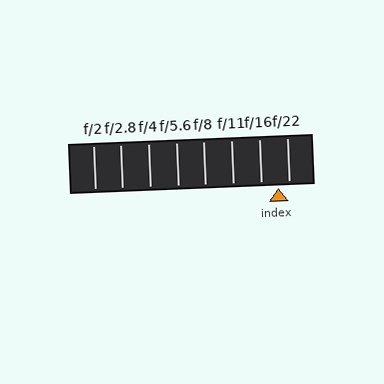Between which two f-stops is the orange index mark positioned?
The index mark is between f/16 and f/22.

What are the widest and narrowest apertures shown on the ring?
The widest aperture shown is f/2 and the narrowest is f/22.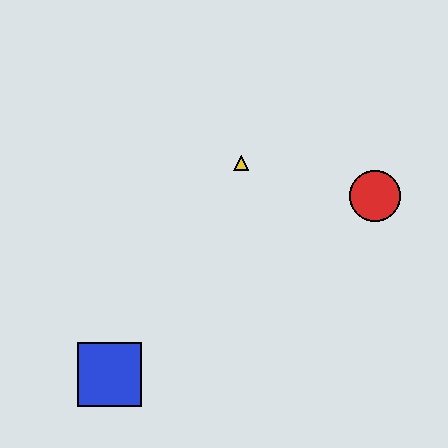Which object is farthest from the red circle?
The blue square is farthest from the red circle.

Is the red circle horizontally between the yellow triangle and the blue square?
No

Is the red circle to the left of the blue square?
No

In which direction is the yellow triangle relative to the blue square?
The yellow triangle is above the blue square.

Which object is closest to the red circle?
The yellow triangle is closest to the red circle.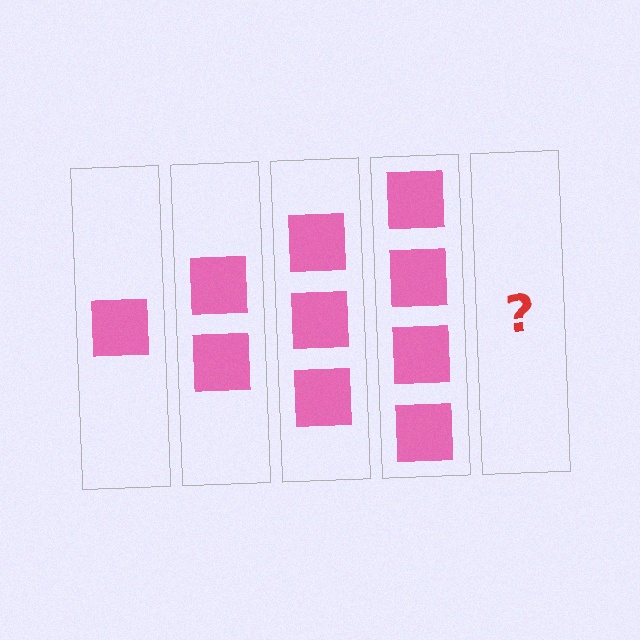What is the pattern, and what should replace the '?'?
The pattern is that each step adds one more square. The '?' should be 5 squares.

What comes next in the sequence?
The next element should be 5 squares.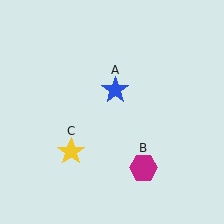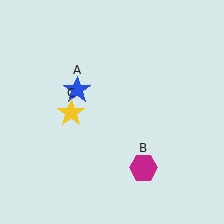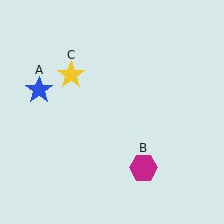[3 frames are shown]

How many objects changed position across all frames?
2 objects changed position: blue star (object A), yellow star (object C).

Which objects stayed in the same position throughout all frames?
Magenta hexagon (object B) remained stationary.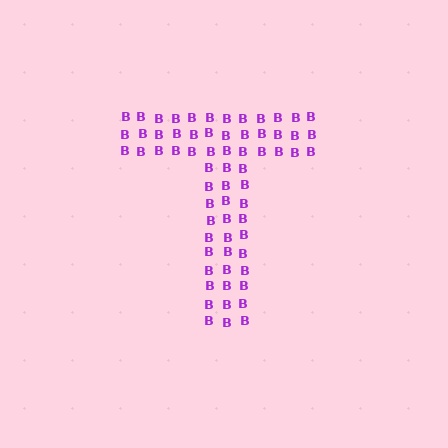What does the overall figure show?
The overall figure shows the letter T.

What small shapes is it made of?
It is made of small letter B's.